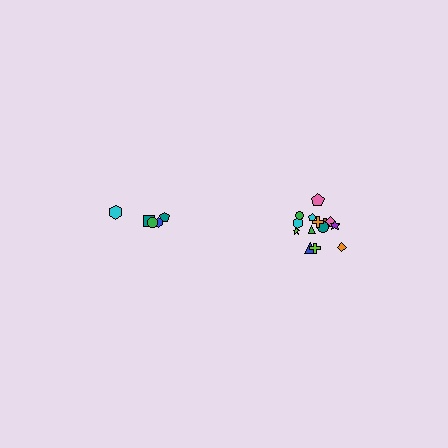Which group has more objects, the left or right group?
The right group.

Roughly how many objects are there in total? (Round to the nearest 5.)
Roughly 20 objects in total.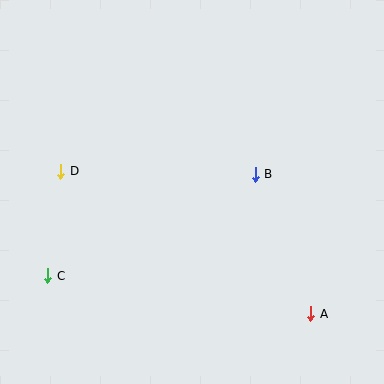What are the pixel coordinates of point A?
Point A is at (311, 314).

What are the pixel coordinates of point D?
Point D is at (61, 171).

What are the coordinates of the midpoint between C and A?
The midpoint between C and A is at (179, 295).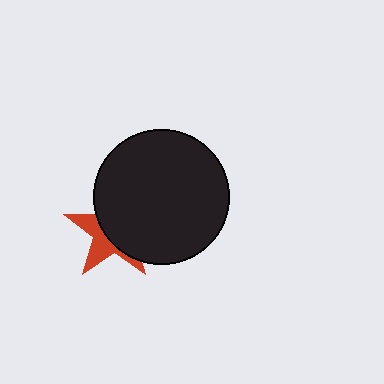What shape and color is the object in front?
The object in front is a black circle.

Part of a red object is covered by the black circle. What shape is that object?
It is a star.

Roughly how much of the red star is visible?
A small part of it is visible (roughly 39%).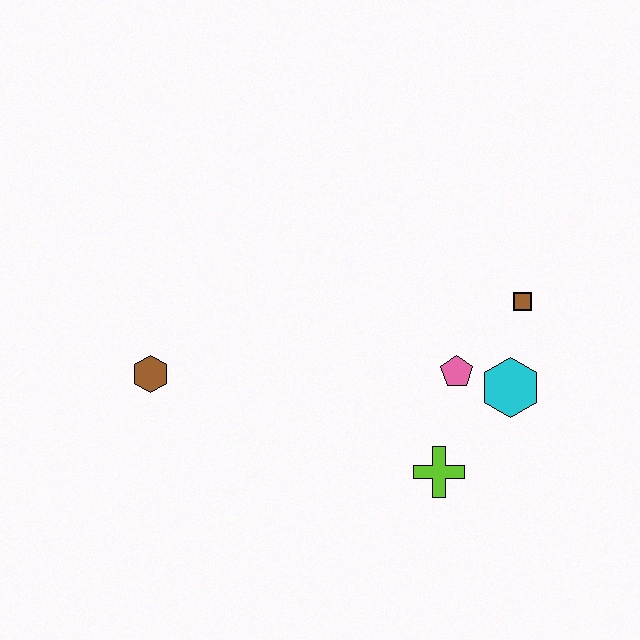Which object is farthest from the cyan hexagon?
The brown hexagon is farthest from the cyan hexagon.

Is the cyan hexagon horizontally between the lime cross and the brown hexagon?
No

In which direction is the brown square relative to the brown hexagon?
The brown square is to the right of the brown hexagon.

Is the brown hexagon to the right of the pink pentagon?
No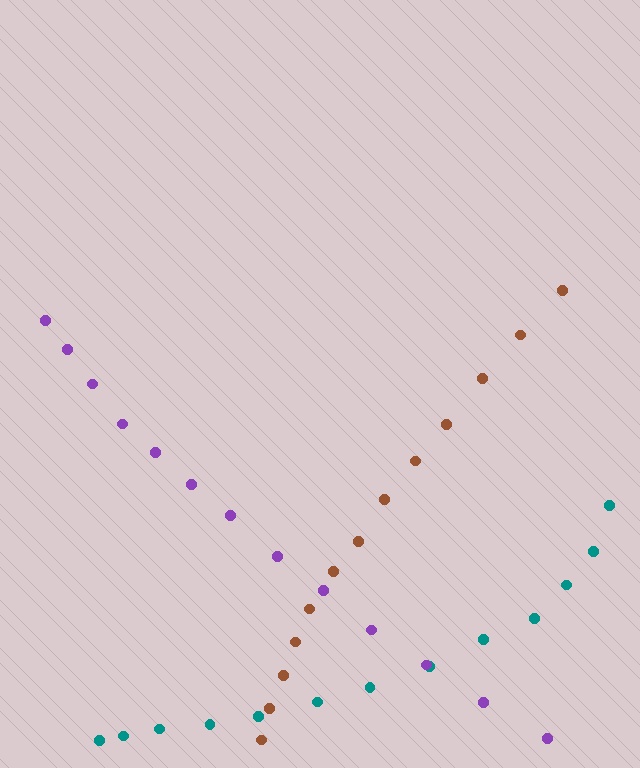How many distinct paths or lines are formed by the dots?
There are 3 distinct paths.